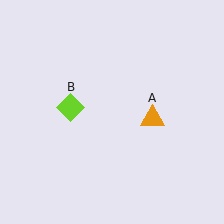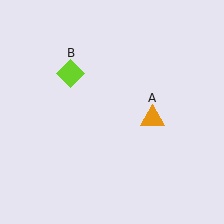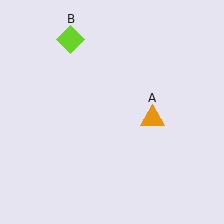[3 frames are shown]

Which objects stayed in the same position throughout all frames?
Orange triangle (object A) remained stationary.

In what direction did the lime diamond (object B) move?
The lime diamond (object B) moved up.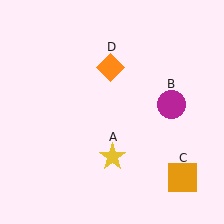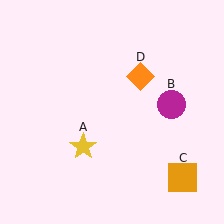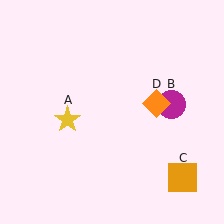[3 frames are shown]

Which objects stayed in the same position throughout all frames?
Magenta circle (object B) and orange square (object C) remained stationary.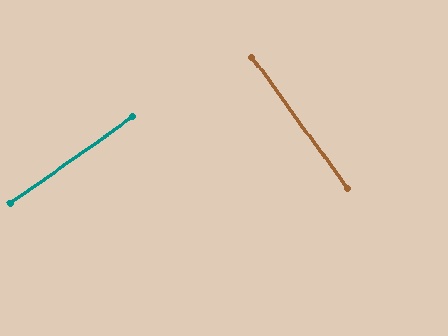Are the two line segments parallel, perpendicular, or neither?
Perpendicular — they meet at approximately 89°.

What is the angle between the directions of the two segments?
Approximately 89 degrees.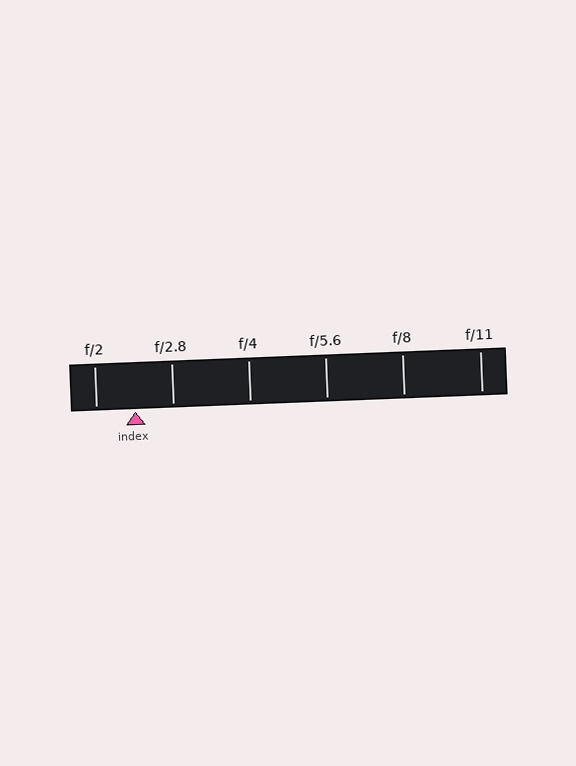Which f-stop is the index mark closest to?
The index mark is closest to f/2.8.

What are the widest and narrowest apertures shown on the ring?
The widest aperture shown is f/2 and the narrowest is f/11.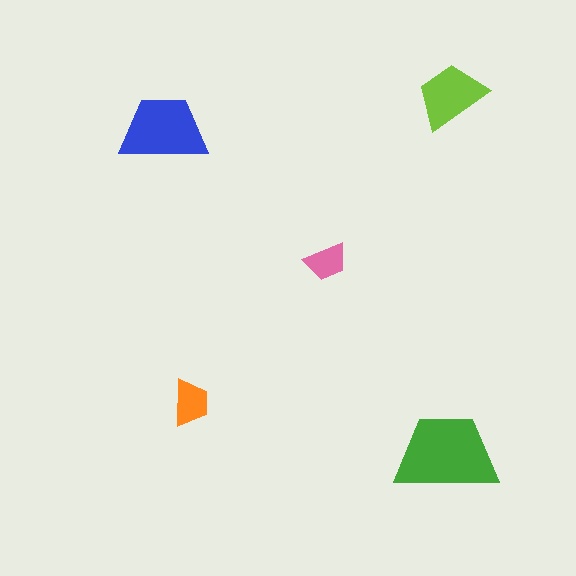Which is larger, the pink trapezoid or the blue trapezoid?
The blue one.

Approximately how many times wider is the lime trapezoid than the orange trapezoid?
About 1.5 times wider.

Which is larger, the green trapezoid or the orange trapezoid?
The green one.